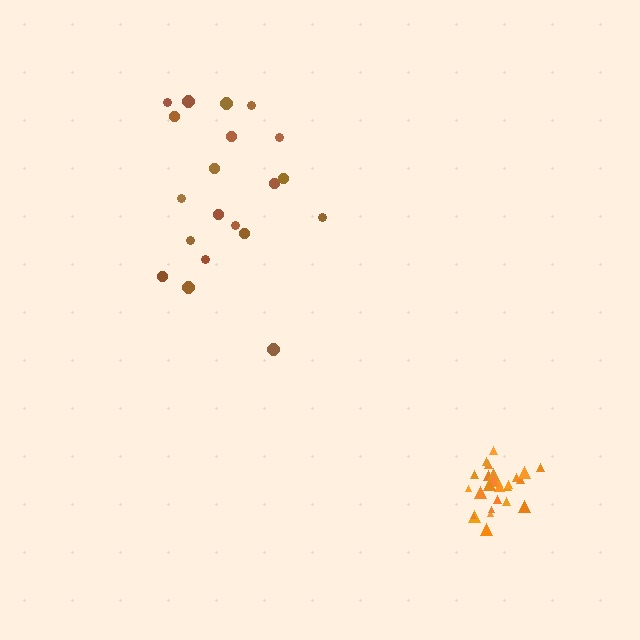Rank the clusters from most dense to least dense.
orange, brown.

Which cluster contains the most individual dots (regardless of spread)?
Orange (26).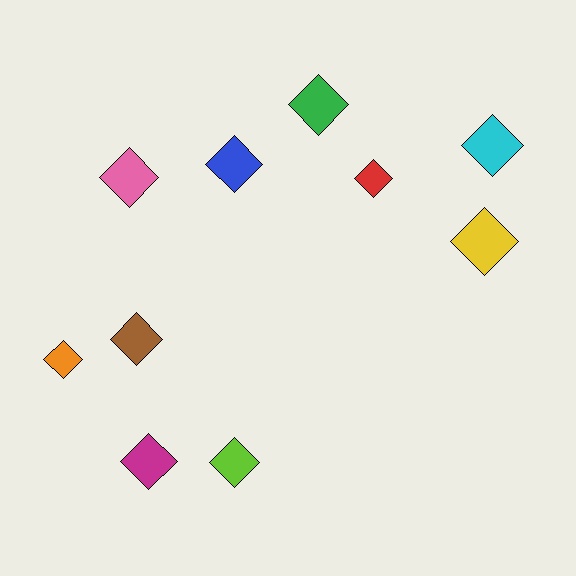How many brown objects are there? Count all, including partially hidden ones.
There is 1 brown object.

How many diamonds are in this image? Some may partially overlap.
There are 10 diamonds.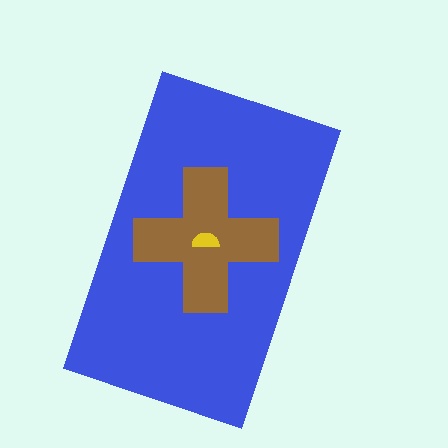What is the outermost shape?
The blue rectangle.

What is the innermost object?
The yellow semicircle.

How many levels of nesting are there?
3.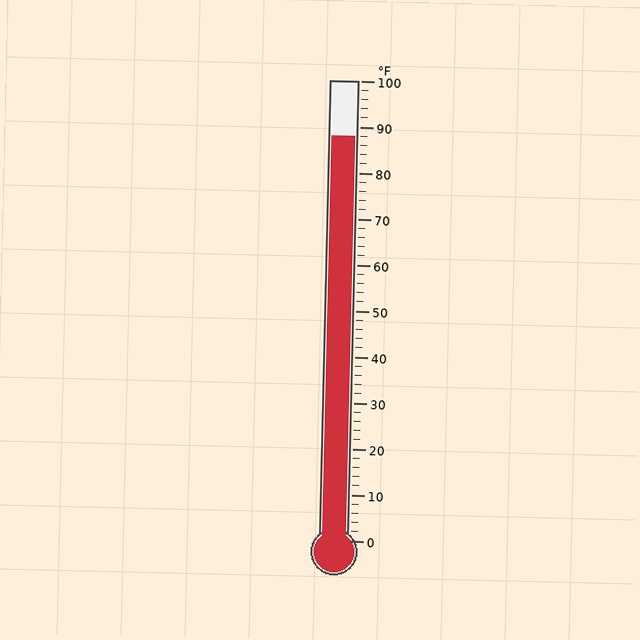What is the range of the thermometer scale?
The thermometer scale ranges from 0°F to 100°F.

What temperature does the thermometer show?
The thermometer shows approximately 88°F.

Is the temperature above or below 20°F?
The temperature is above 20°F.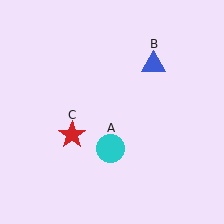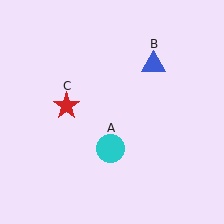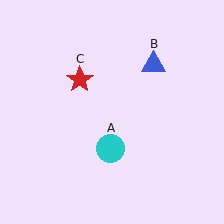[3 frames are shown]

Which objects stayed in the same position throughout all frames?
Cyan circle (object A) and blue triangle (object B) remained stationary.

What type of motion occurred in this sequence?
The red star (object C) rotated clockwise around the center of the scene.